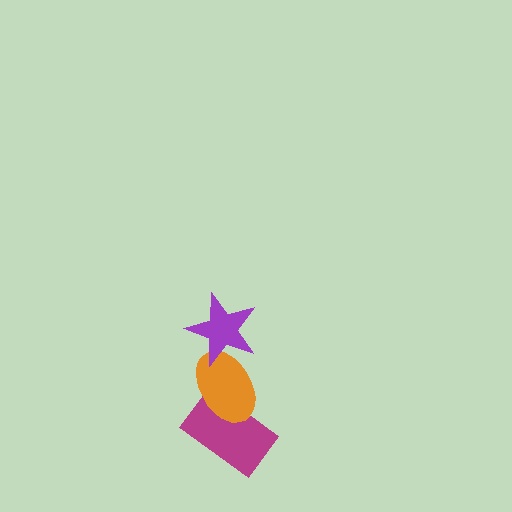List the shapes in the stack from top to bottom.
From top to bottom: the purple star, the orange ellipse, the magenta rectangle.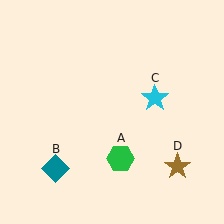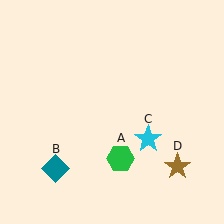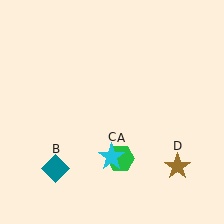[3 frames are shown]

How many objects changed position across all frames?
1 object changed position: cyan star (object C).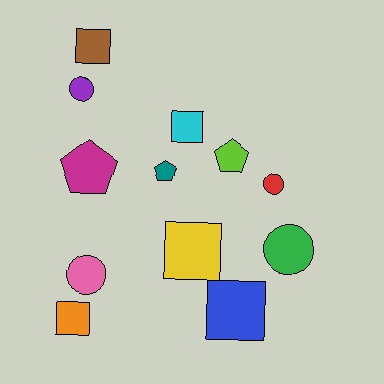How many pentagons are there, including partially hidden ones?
There are 3 pentagons.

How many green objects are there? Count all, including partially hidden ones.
There is 1 green object.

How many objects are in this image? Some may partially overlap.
There are 12 objects.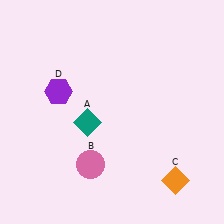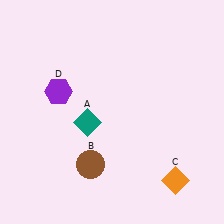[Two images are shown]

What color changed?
The circle (B) changed from pink in Image 1 to brown in Image 2.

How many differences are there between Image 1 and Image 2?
There is 1 difference between the two images.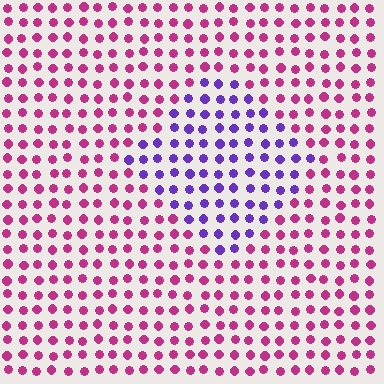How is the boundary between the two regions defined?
The boundary is defined purely by a slight shift in hue (about 59 degrees). Spacing, size, and orientation are identical on both sides.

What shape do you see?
I see a diamond.